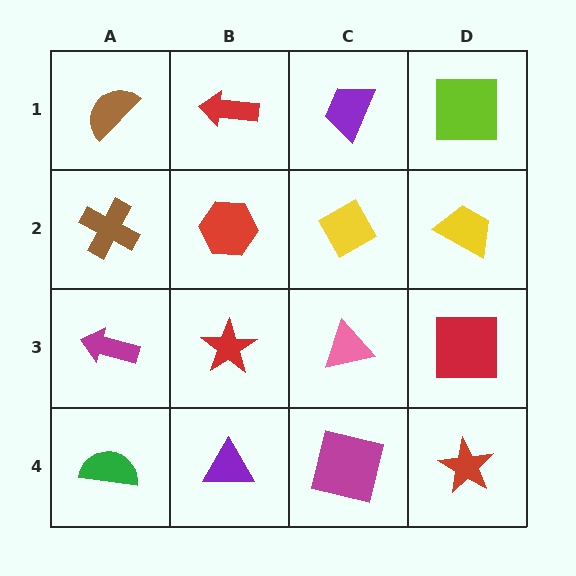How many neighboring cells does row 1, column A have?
2.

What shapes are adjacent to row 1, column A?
A brown cross (row 2, column A), a red arrow (row 1, column B).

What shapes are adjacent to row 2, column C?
A purple trapezoid (row 1, column C), a pink triangle (row 3, column C), a red hexagon (row 2, column B), a yellow trapezoid (row 2, column D).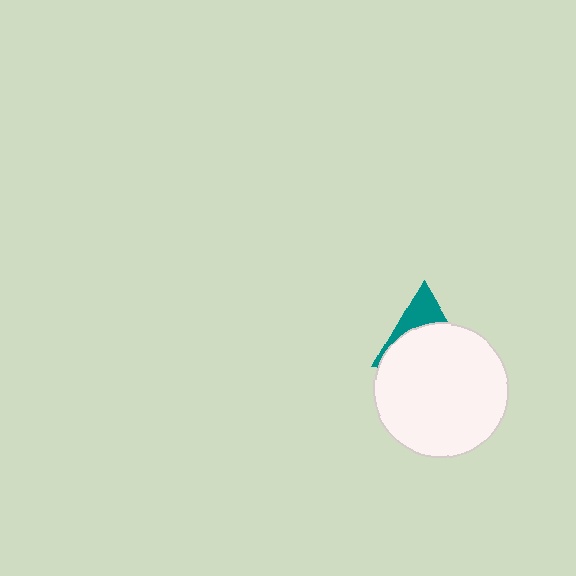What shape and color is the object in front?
The object in front is a white circle.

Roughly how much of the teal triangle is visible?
A small part of it is visible (roughly 33%).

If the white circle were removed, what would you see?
You would see the complete teal triangle.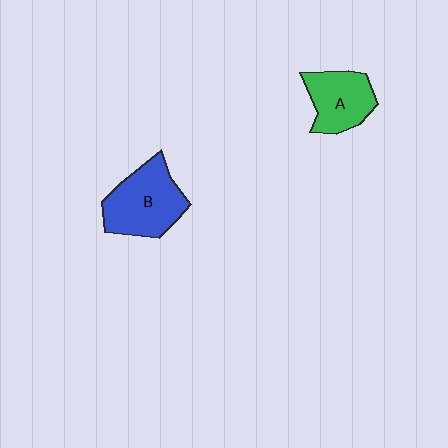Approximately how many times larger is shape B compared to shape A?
Approximately 1.3 times.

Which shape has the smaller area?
Shape A (green).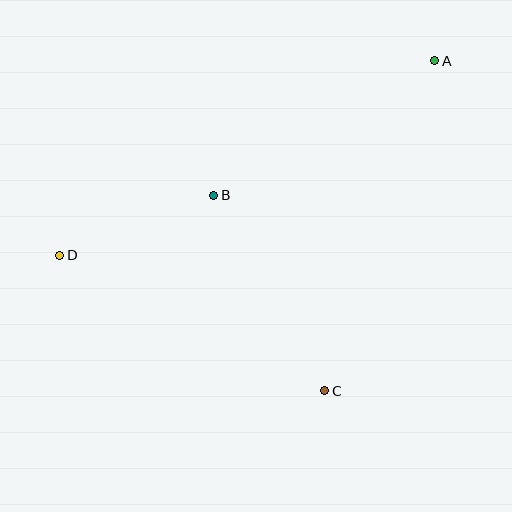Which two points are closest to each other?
Points B and D are closest to each other.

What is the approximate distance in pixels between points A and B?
The distance between A and B is approximately 259 pixels.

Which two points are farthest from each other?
Points A and D are farthest from each other.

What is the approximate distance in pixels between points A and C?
The distance between A and C is approximately 348 pixels.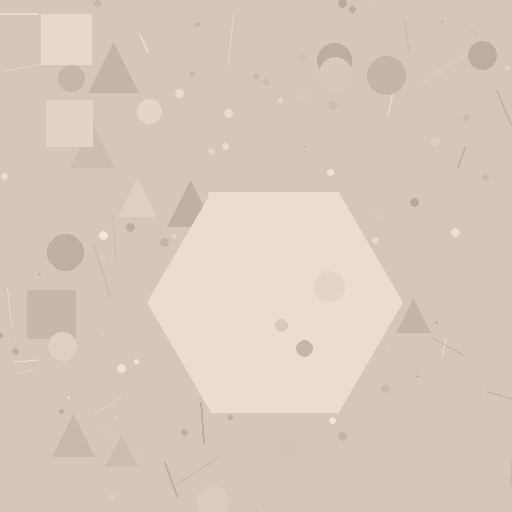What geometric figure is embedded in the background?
A hexagon is embedded in the background.